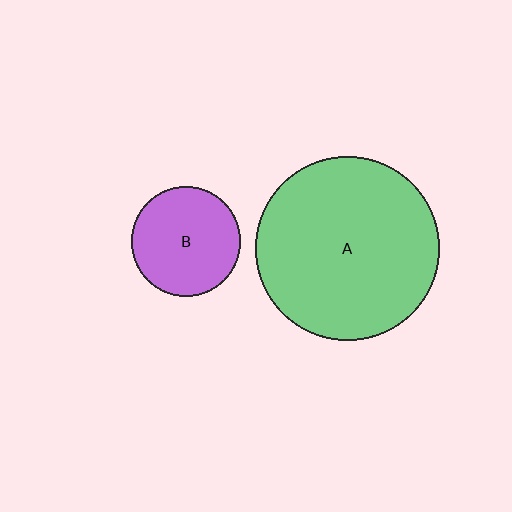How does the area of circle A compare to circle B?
Approximately 2.8 times.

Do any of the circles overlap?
No, none of the circles overlap.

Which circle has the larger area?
Circle A (green).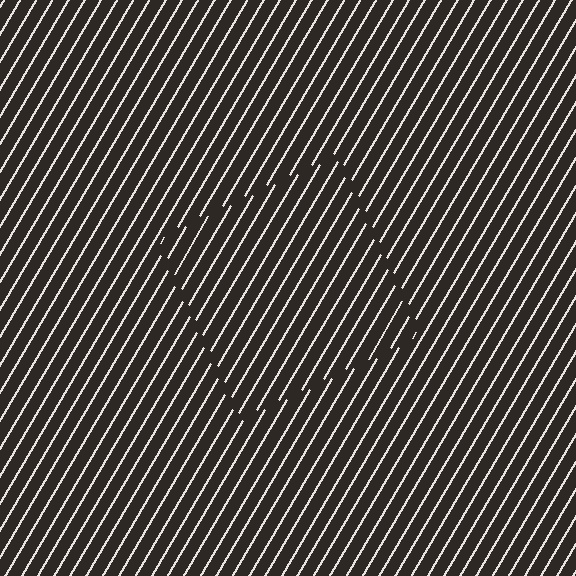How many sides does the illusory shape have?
4 sides — the line-ends trace a square.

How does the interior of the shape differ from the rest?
The interior of the shape contains the same grating, shifted by half a period — the contour is defined by the phase discontinuity where line-ends from the inner and outer gratings abut.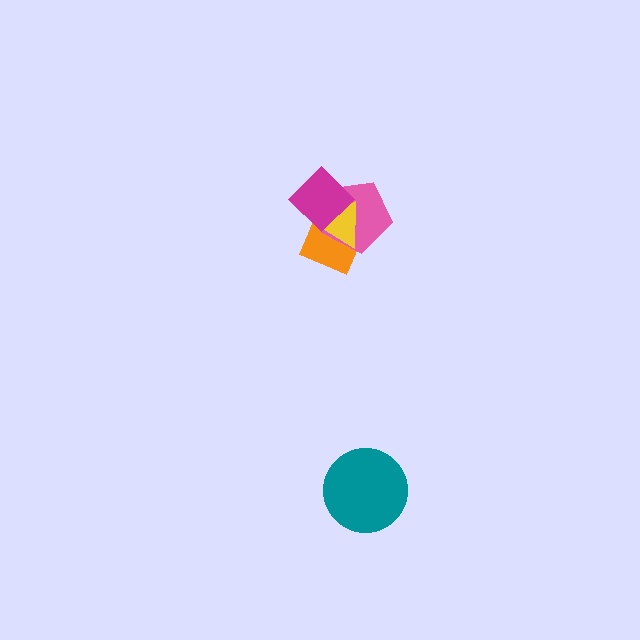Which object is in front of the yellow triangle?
The magenta diamond is in front of the yellow triangle.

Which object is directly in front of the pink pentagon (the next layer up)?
The yellow triangle is directly in front of the pink pentagon.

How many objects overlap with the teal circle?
0 objects overlap with the teal circle.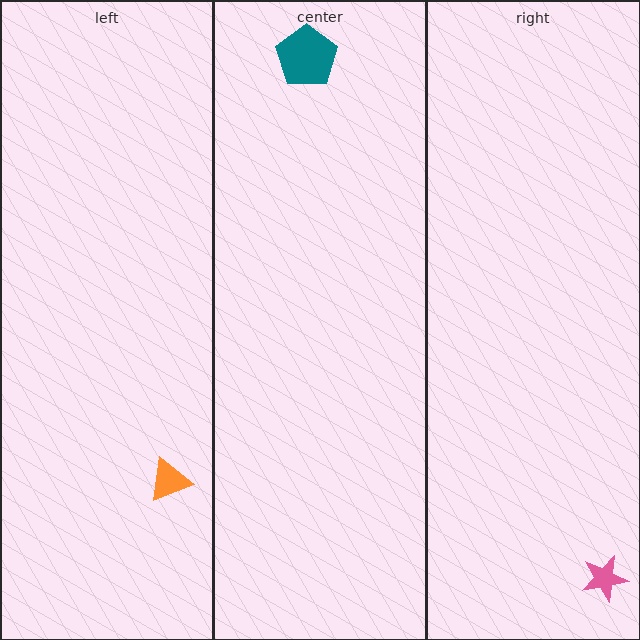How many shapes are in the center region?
1.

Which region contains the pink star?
The right region.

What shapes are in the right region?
The pink star.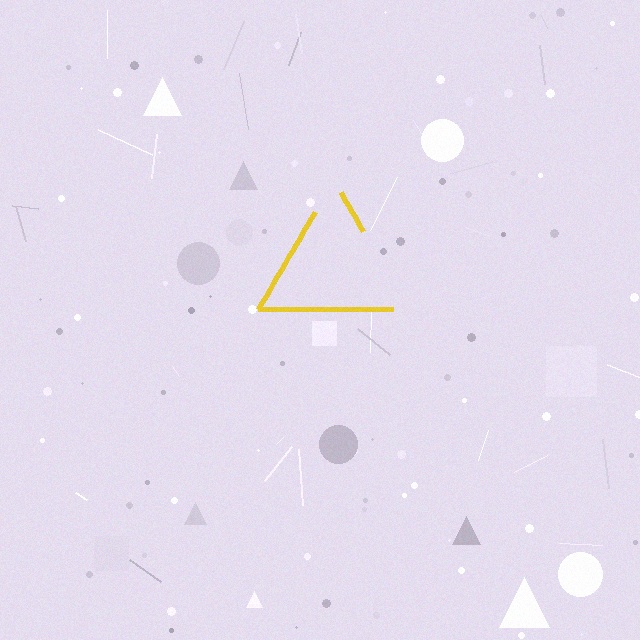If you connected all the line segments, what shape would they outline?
They would outline a triangle.